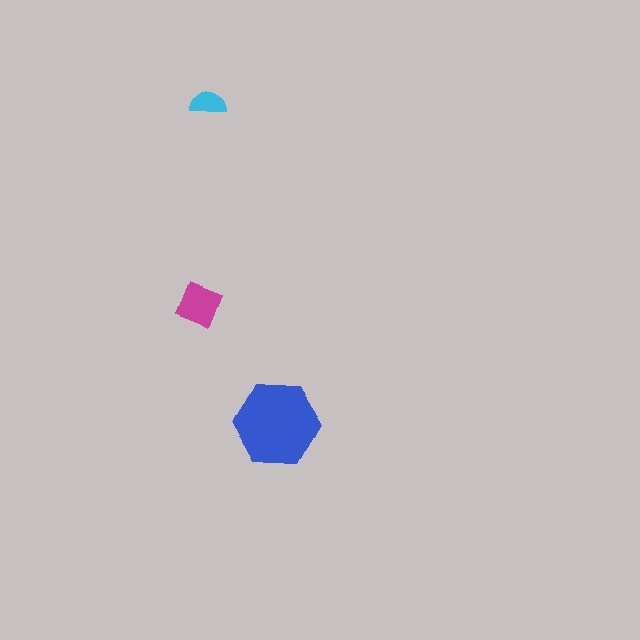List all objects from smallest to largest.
The cyan semicircle, the magenta diamond, the blue hexagon.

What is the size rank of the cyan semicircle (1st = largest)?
3rd.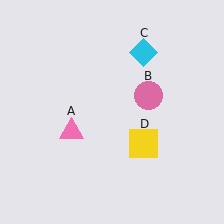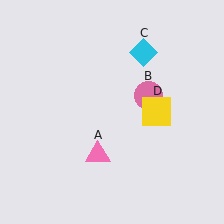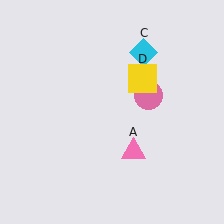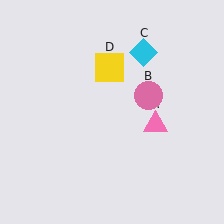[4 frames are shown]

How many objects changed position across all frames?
2 objects changed position: pink triangle (object A), yellow square (object D).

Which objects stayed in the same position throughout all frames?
Pink circle (object B) and cyan diamond (object C) remained stationary.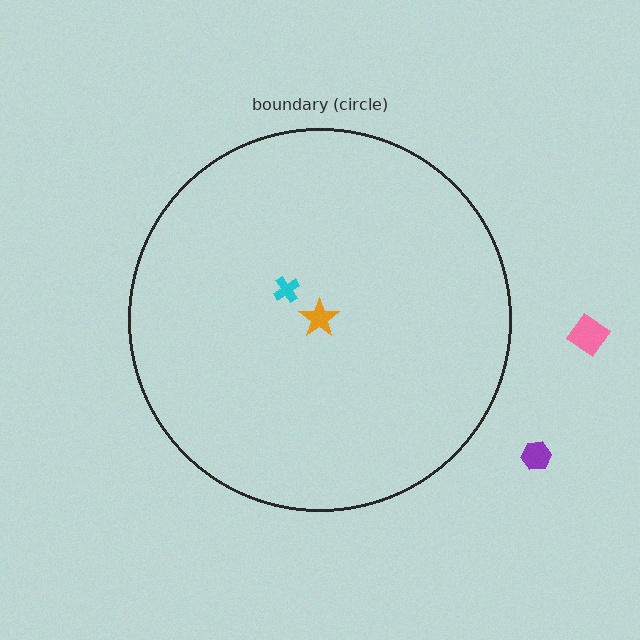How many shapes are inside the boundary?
2 inside, 2 outside.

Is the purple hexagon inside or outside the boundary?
Outside.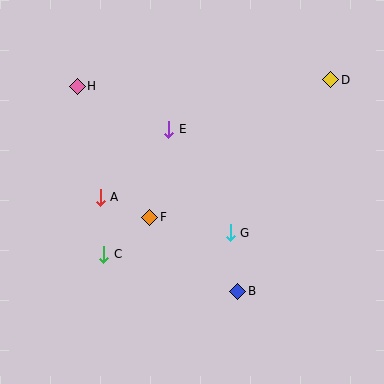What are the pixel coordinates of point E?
Point E is at (169, 129).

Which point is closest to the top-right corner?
Point D is closest to the top-right corner.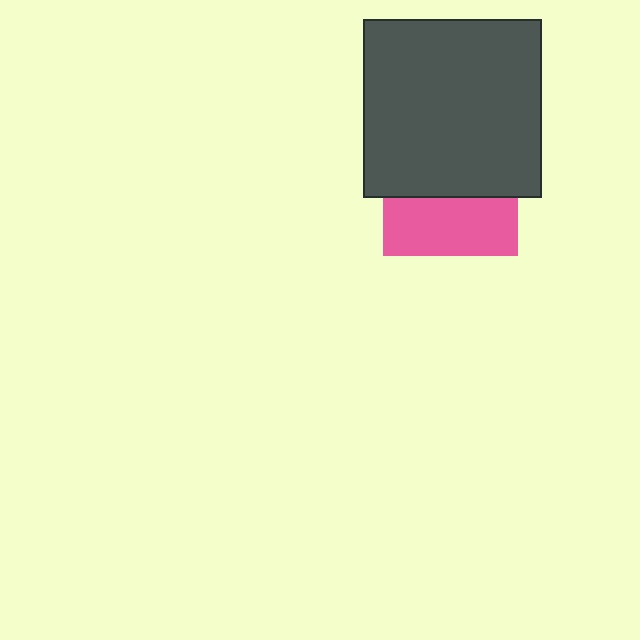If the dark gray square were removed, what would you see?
You would see the complete pink square.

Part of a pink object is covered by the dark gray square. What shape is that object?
It is a square.